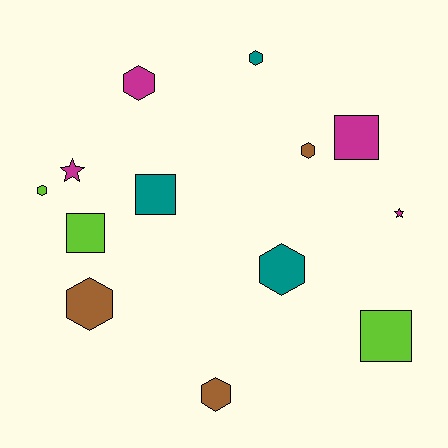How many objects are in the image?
There are 13 objects.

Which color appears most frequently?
Magenta, with 4 objects.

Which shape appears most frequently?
Hexagon, with 7 objects.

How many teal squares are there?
There is 1 teal square.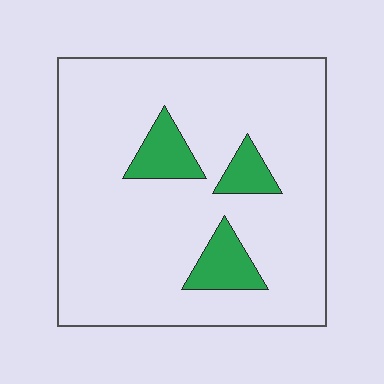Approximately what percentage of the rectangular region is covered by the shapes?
Approximately 10%.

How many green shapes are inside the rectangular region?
3.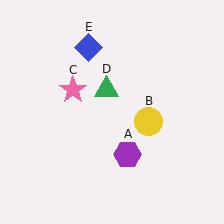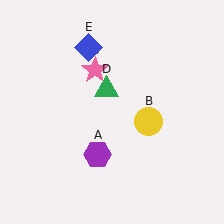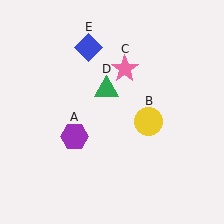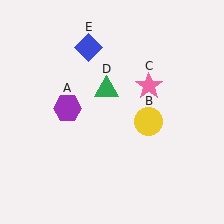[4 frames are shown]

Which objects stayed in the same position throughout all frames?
Yellow circle (object B) and green triangle (object D) and blue diamond (object E) remained stationary.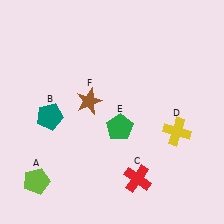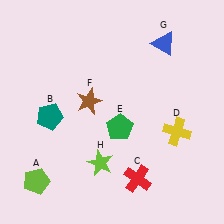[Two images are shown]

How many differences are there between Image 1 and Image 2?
There are 2 differences between the two images.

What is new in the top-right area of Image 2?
A blue triangle (G) was added in the top-right area of Image 2.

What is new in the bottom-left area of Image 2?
A lime star (H) was added in the bottom-left area of Image 2.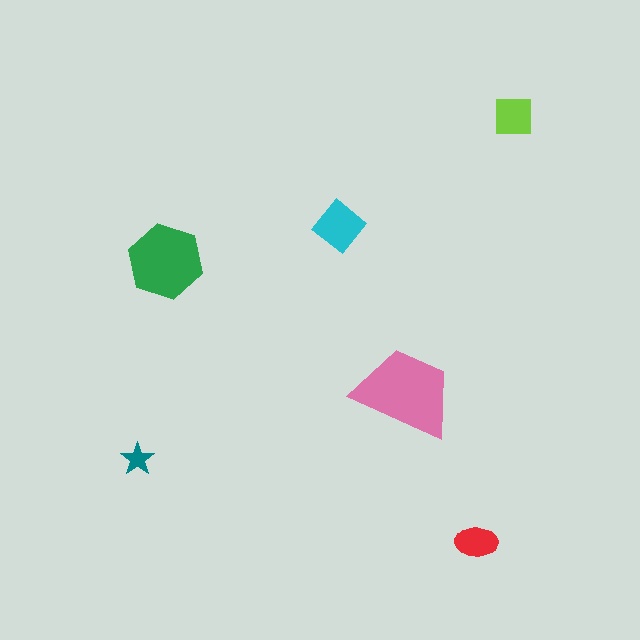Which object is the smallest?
The teal star.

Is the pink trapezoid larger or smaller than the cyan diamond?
Larger.